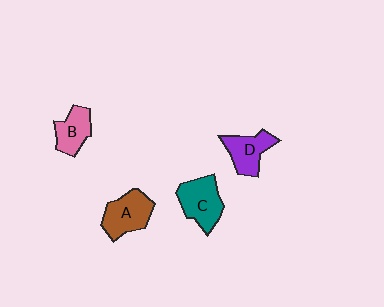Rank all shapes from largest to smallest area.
From largest to smallest: C (teal), A (brown), D (purple), B (pink).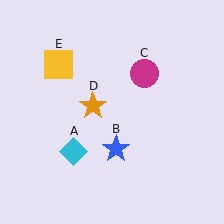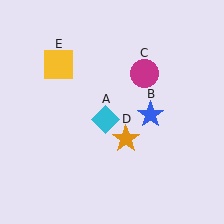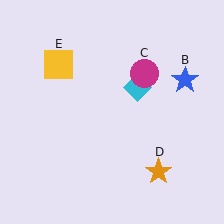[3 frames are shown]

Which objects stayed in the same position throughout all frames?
Magenta circle (object C) and yellow square (object E) remained stationary.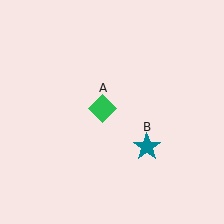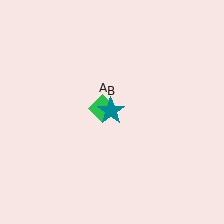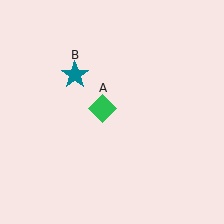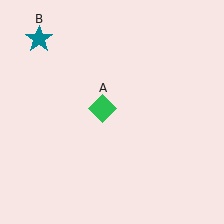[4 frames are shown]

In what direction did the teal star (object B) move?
The teal star (object B) moved up and to the left.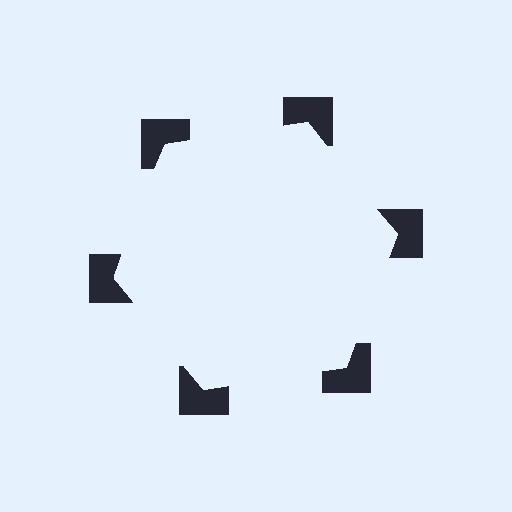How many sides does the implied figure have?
6 sides.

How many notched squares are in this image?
There are 6 — one at each vertex of the illusory hexagon.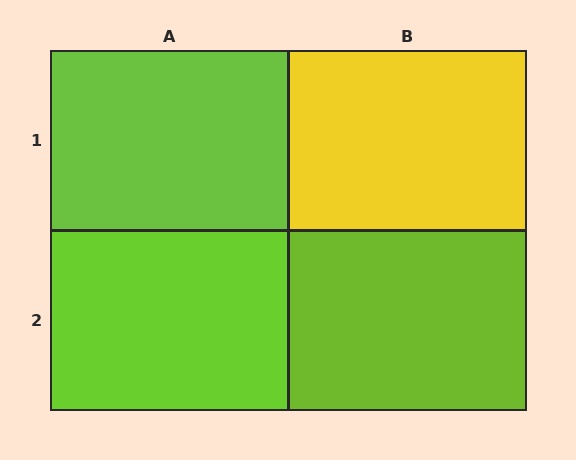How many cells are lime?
3 cells are lime.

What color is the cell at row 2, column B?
Lime.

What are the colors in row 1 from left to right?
Lime, yellow.